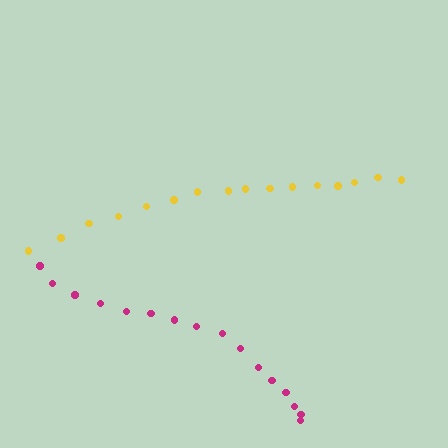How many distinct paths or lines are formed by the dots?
There are 2 distinct paths.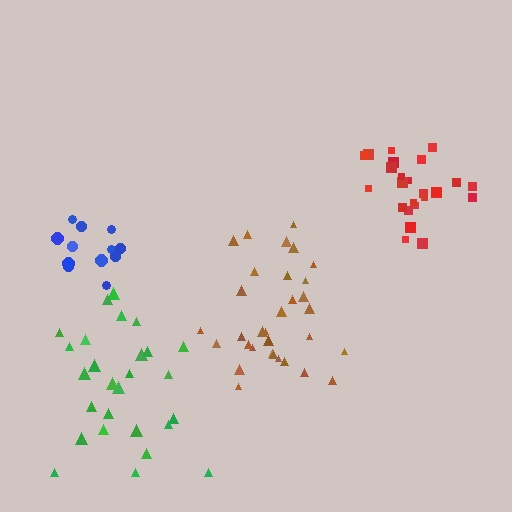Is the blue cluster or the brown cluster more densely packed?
Brown.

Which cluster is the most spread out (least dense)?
Green.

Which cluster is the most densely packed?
Red.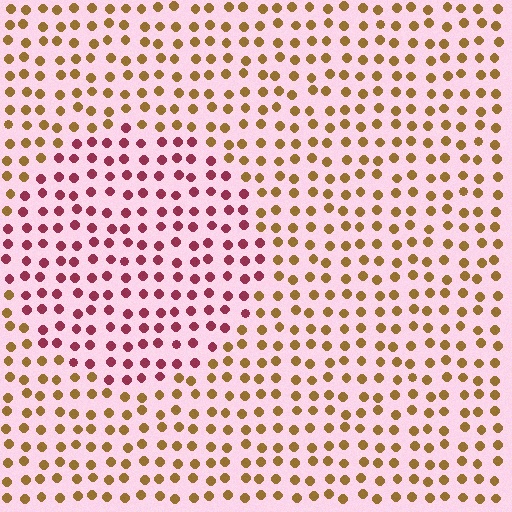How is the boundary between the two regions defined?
The boundary is defined purely by a slight shift in hue (about 57 degrees). Spacing, size, and orientation are identical on both sides.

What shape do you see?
I see a circle.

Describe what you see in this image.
The image is filled with small brown elements in a uniform arrangement. A circle-shaped region is visible where the elements are tinted to a slightly different hue, forming a subtle color boundary.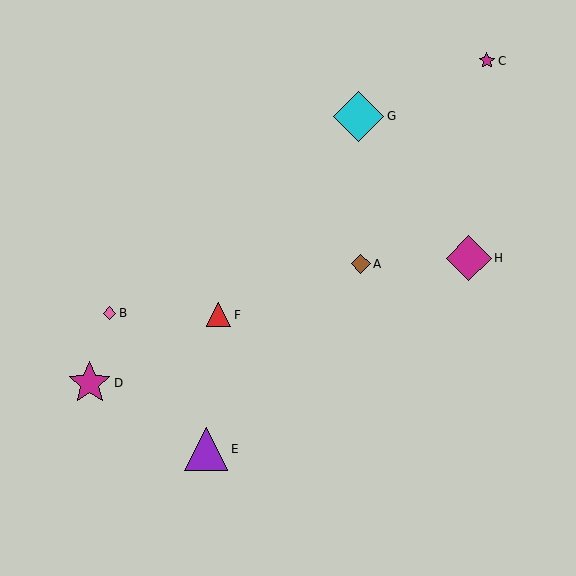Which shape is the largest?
The cyan diamond (labeled G) is the largest.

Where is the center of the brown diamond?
The center of the brown diamond is at (361, 264).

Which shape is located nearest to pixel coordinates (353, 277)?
The brown diamond (labeled A) at (361, 264) is nearest to that location.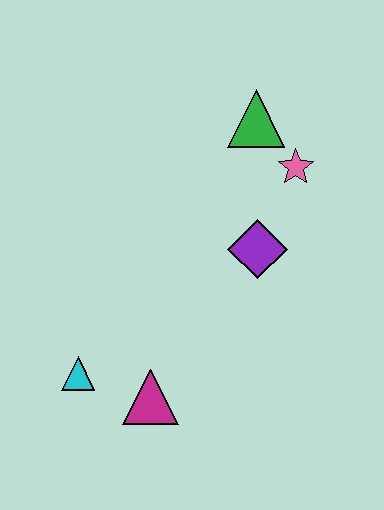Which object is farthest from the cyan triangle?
The green triangle is farthest from the cyan triangle.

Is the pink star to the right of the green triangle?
Yes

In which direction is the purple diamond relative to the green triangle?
The purple diamond is below the green triangle.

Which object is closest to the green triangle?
The pink star is closest to the green triangle.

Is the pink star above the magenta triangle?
Yes